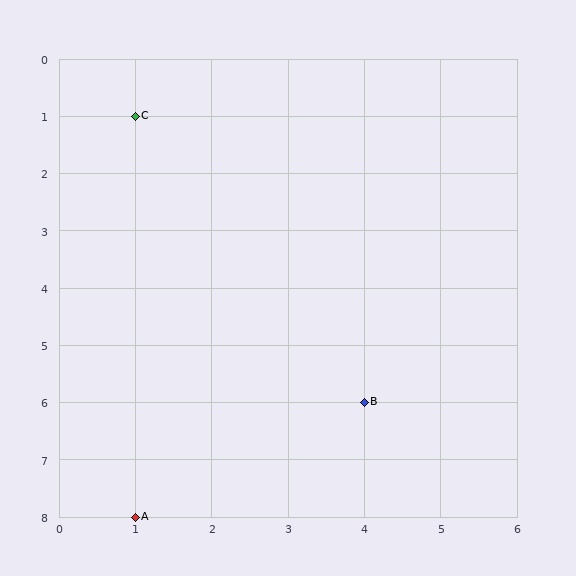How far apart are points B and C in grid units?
Points B and C are 3 columns and 5 rows apart (about 5.8 grid units diagonally).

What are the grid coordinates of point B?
Point B is at grid coordinates (4, 6).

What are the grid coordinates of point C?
Point C is at grid coordinates (1, 1).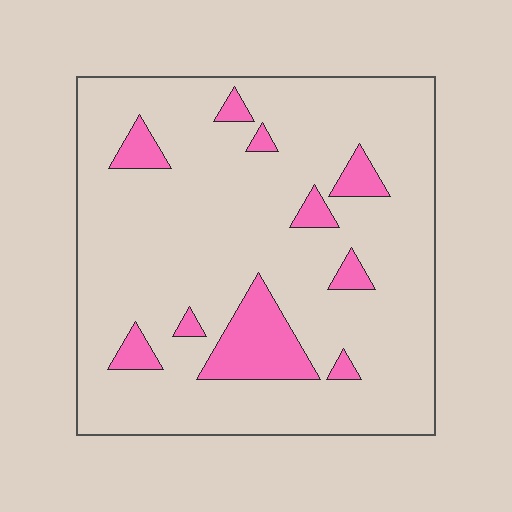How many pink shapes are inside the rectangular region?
10.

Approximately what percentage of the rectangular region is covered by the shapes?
Approximately 15%.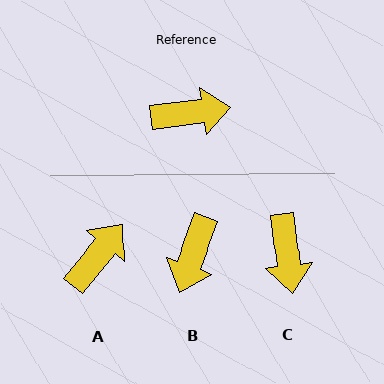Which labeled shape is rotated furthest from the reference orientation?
B, about 118 degrees away.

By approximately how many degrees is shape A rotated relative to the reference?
Approximately 43 degrees counter-clockwise.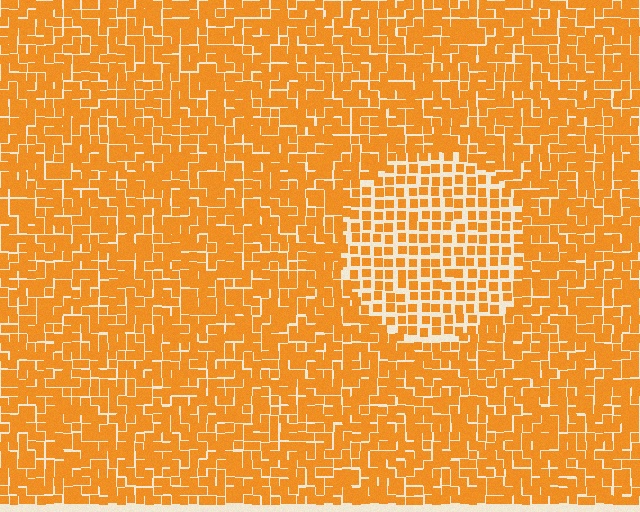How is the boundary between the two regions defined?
The boundary is defined by a change in element density (approximately 1.7x ratio). All elements are the same color, size, and shape.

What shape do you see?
I see a circle.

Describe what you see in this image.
The image contains small orange elements arranged at two different densities. A circle-shaped region is visible where the elements are less densely packed than the surrounding area.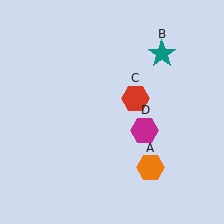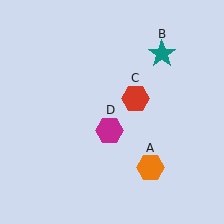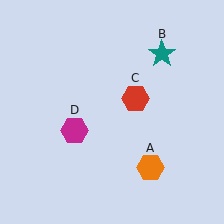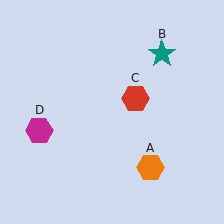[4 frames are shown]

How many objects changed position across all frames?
1 object changed position: magenta hexagon (object D).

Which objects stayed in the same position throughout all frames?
Orange hexagon (object A) and teal star (object B) and red hexagon (object C) remained stationary.